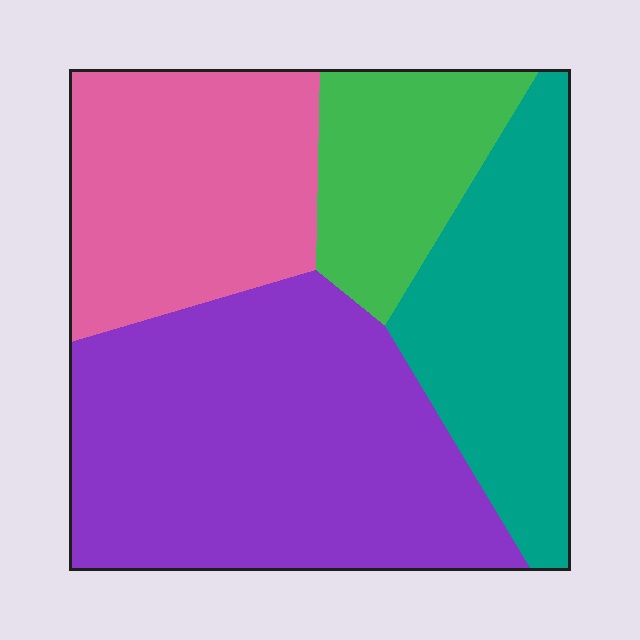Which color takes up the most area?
Purple, at roughly 40%.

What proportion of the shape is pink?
Pink takes up about one quarter (1/4) of the shape.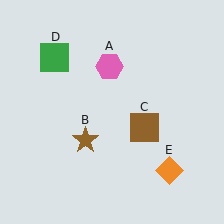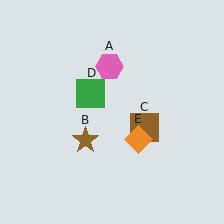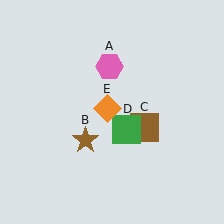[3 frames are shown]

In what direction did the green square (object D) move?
The green square (object D) moved down and to the right.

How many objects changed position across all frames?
2 objects changed position: green square (object D), orange diamond (object E).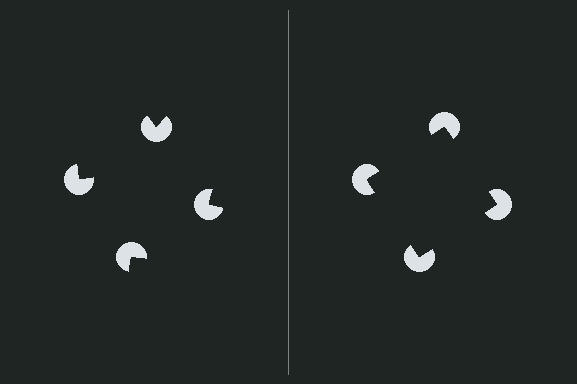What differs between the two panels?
The pac-man discs are positioned identically on both sides; only the wedge orientations differ. On the right they align to a square; on the left they are misaligned.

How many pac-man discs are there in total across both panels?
8 — 4 on each side.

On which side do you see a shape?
An illusory square appears on the right side. On the left side the wedge cuts are rotated, so no coherent shape forms.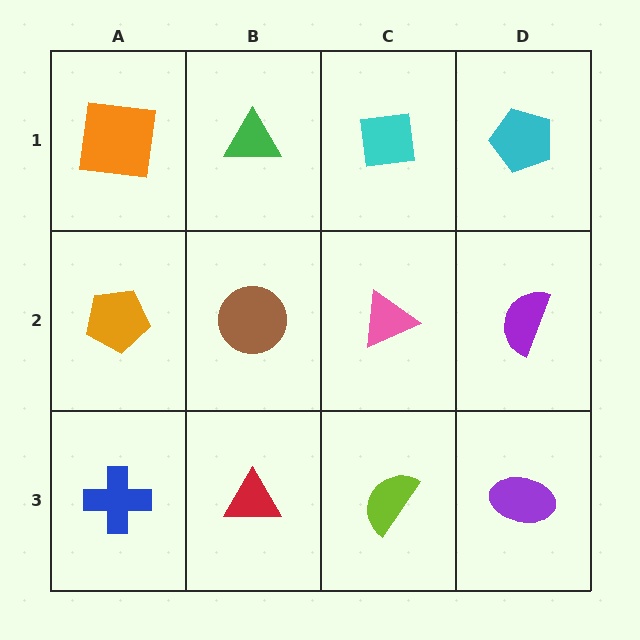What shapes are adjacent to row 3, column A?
An orange pentagon (row 2, column A), a red triangle (row 3, column B).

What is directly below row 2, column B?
A red triangle.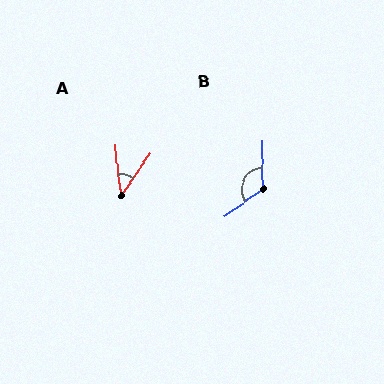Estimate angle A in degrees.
Approximately 41 degrees.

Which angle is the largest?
B, at approximately 125 degrees.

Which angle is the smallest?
A, at approximately 41 degrees.